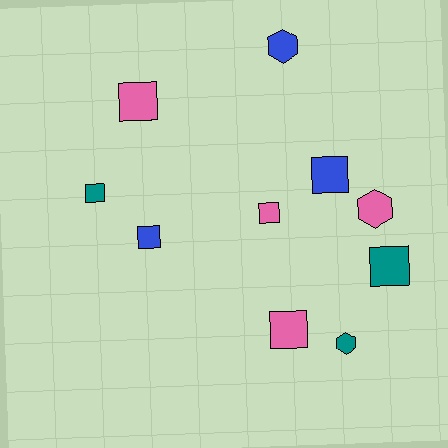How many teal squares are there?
There are 2 teal squares.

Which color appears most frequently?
Pink, with 4 objects.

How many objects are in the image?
There are 10 objects.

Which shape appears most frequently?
Square, with 7 objects.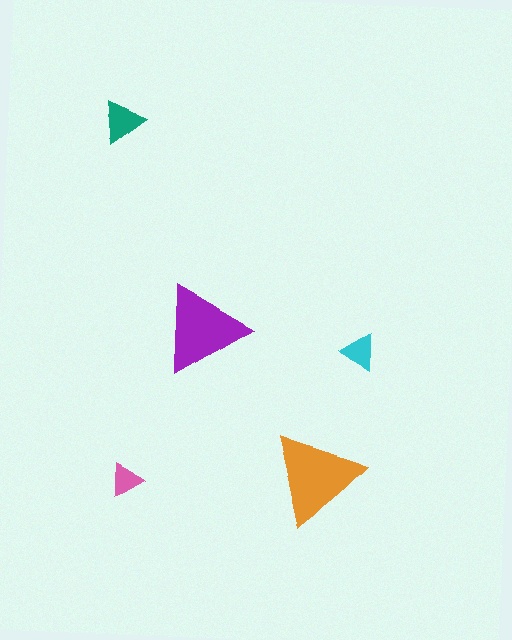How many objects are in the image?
There are 5 objects in the image.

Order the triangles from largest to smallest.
the orange one, the purple one, the teal one, the cyan one, the pink one.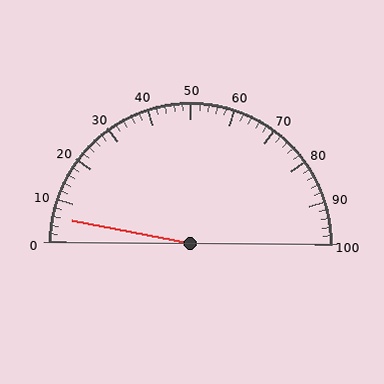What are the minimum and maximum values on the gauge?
The gauge ranges from 0 to 100.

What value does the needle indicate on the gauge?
The needle indicates approximately 6.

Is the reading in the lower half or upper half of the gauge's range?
The reading is in the lower half of the range (0 to 100).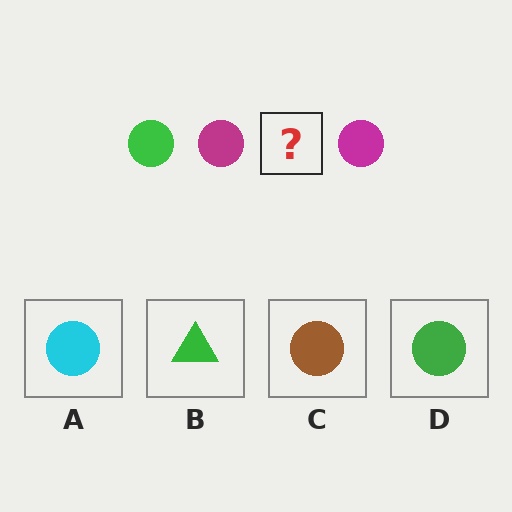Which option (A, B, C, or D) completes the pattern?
D.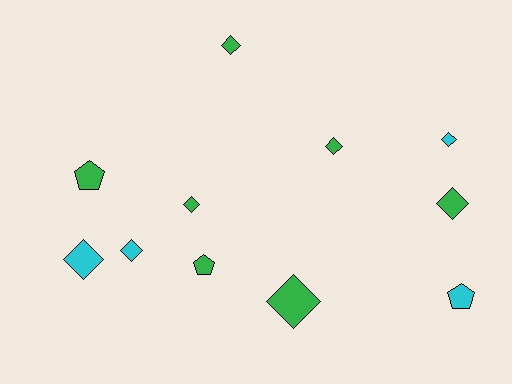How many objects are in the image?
There are 11 objects.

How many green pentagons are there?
There are 2 green pentagons.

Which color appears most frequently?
Green, with 7 objects.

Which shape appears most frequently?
Diamond, with 8 objects.